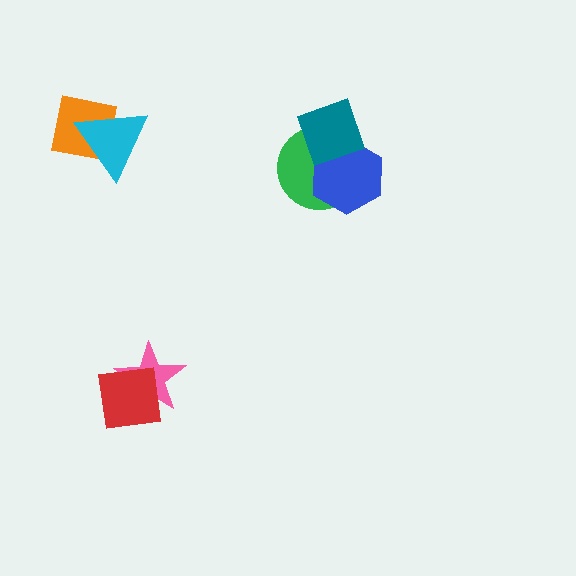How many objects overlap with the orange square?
1 object overlaps with the orange square.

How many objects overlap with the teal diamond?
2 objects overlap with the teal diamond.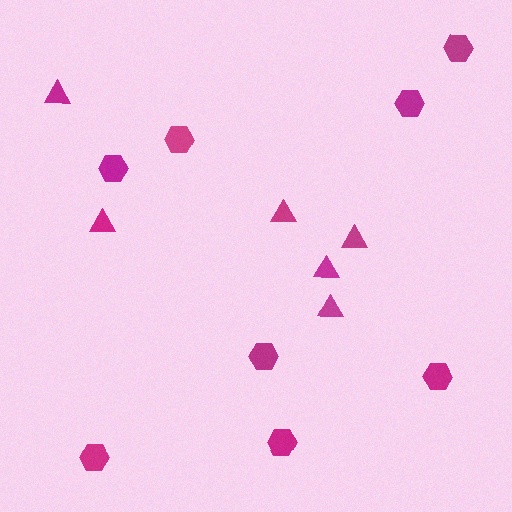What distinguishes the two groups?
There are 2 groups: one group of hexagons (8) and one group of triangles (6).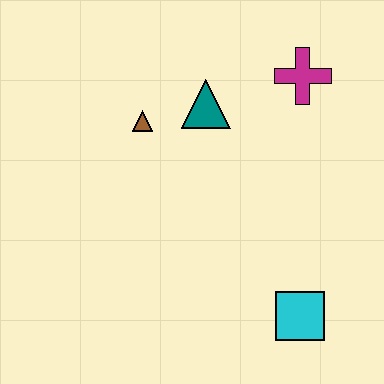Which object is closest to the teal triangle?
The brown triangle is closest to the teal triangle.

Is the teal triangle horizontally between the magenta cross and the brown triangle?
Yes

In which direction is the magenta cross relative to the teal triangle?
The magenta cross is to the right of the teal triangle.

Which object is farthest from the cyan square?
The brown triangle is farthest from the cyan square.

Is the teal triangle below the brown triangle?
No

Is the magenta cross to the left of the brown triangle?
No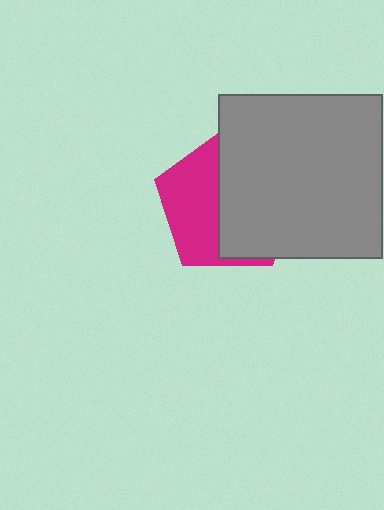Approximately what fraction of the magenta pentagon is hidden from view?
Roughly 57% of the magenta pentagon is hidden behind the gray square.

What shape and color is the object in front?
The object in front is a gray square.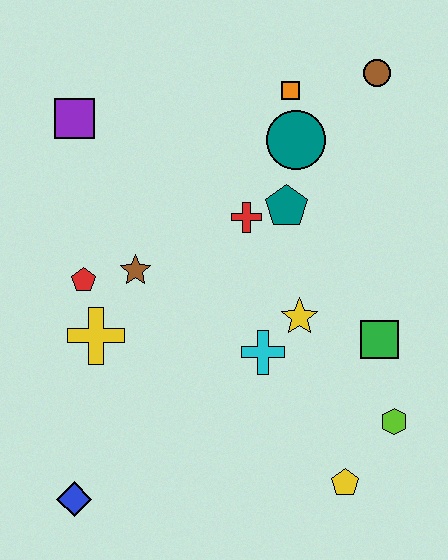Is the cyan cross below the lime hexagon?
No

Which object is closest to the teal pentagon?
The red cross is closest to the teal pentagon.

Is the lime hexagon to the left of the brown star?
No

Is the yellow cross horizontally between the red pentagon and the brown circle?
Yes